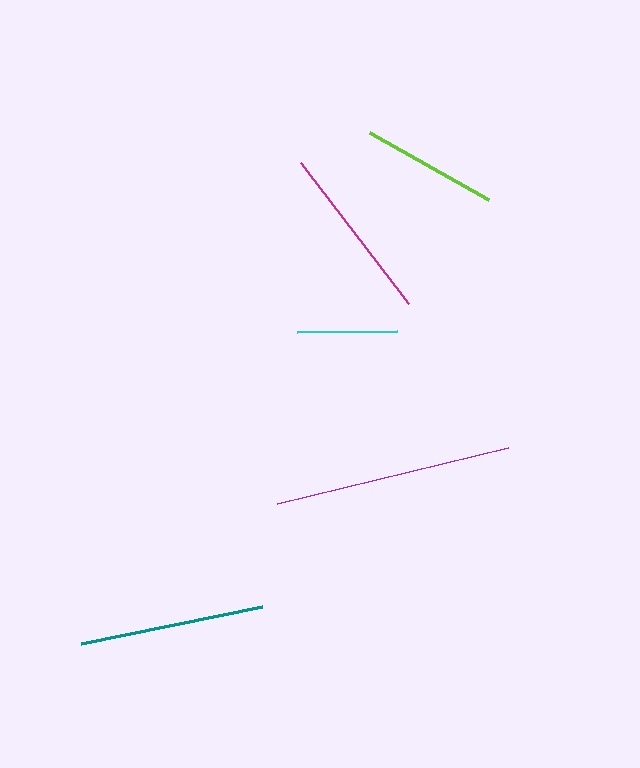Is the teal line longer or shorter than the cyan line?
The teal line is longer than the cyan line.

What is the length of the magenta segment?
The magenta segment is approximately 178 pixels long.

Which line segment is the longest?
The purple line is the longest at approximately 238 pixels.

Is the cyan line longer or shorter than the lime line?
The lime line is longer than the cyan line.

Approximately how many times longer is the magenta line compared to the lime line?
The magenta line is approximately 1.3 times the length of the lime line.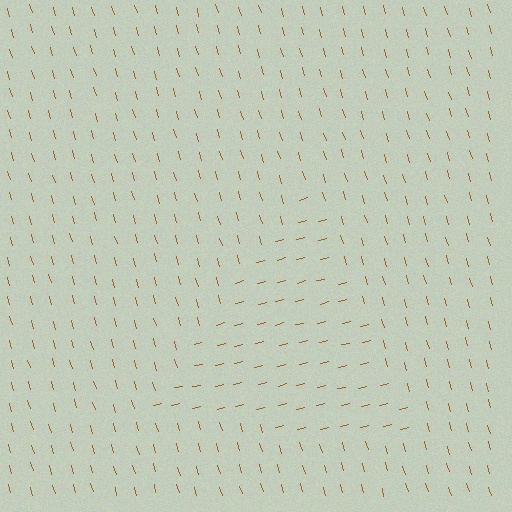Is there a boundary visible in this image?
Yes, there is a texture boundary formed by a change in line orientation.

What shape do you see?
I see a triangle.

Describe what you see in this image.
The image is filled with small brown line segments. A triangle region in the image has lines oriented differently from the surrounding lines, creating a visible texture boundary.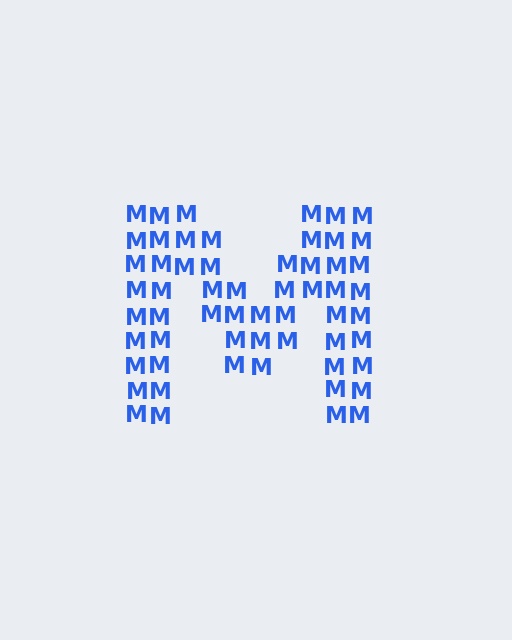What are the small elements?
The small elements are letter M's.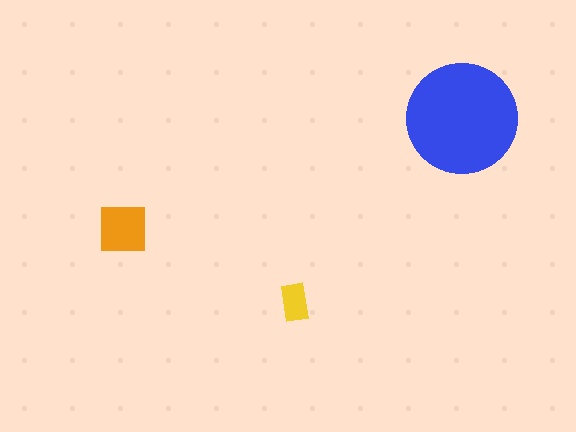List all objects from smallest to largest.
The yellow rectangle, the orange square, the blue circle.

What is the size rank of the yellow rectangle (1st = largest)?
3rd.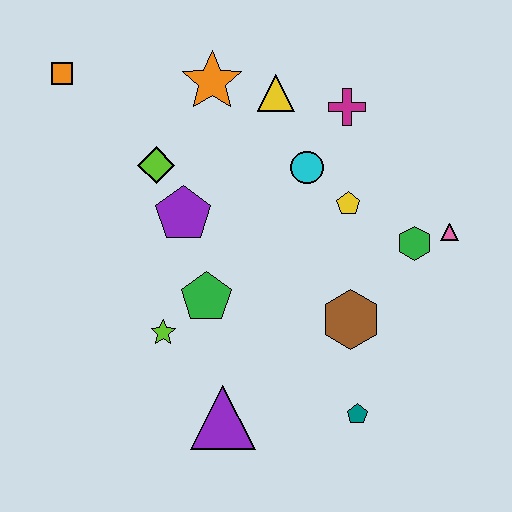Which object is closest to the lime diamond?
The purple pentagon is closest to the lime diamond.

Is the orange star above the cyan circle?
Yes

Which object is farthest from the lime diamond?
The teal pentagon is farthest from the lime diamond.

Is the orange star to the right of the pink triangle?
No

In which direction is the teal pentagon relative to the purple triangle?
The teal pentagon is to the right of the purple triangle.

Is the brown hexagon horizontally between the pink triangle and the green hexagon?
No